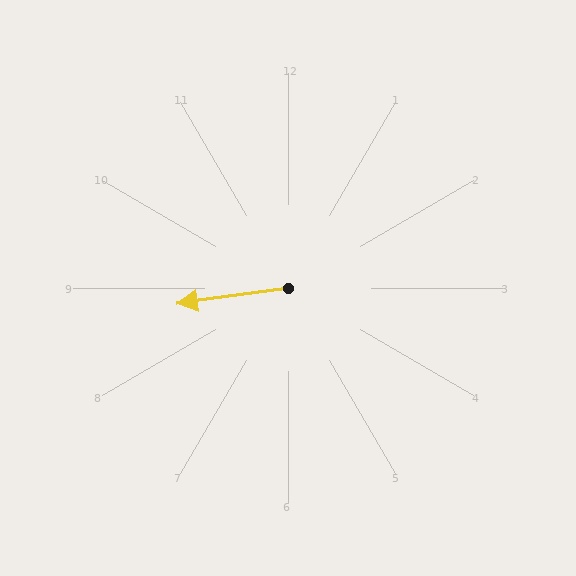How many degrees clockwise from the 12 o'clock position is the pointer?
Approximately 262 degrees.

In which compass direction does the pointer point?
West.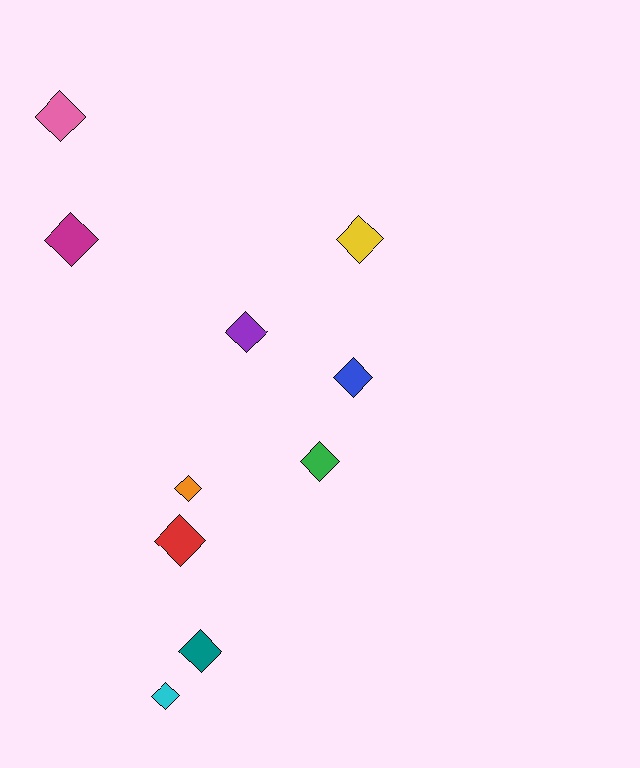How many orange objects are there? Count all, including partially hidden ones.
There is 1 orange object.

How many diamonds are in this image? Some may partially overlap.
There are 10 diamonds.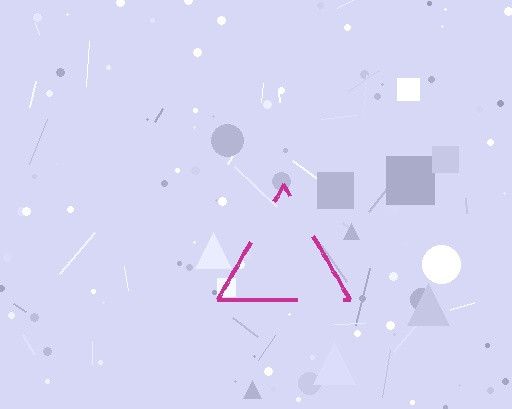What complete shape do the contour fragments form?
The contour fragments form a triangle.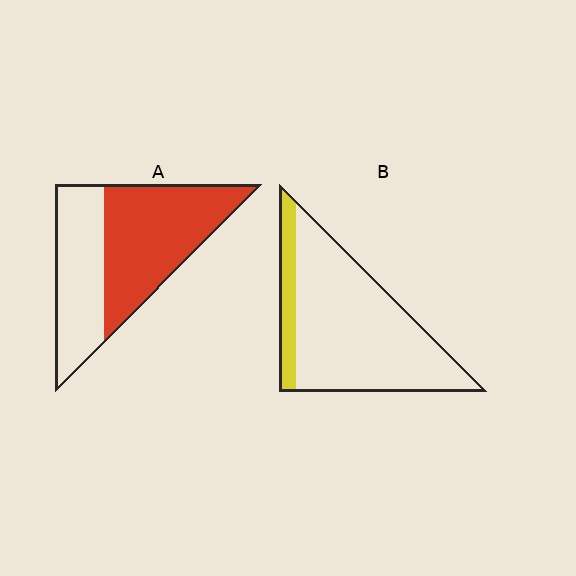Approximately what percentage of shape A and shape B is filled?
A is approximately 60% and B is approximately 15%.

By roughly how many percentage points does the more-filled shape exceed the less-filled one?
By roughly 45 percentage points (A over B).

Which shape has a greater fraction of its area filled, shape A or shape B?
Shape A.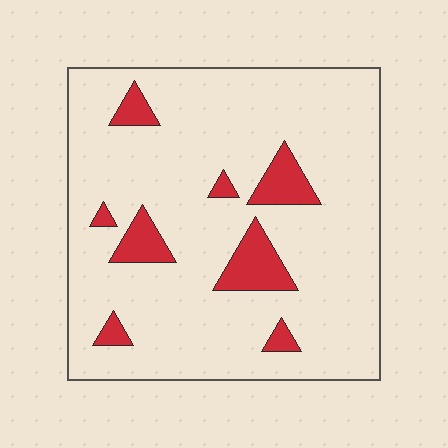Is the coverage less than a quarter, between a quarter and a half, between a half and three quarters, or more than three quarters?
Less than a quarter.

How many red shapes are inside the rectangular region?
8.